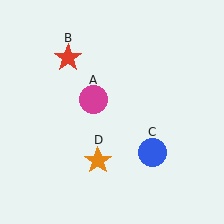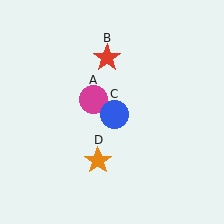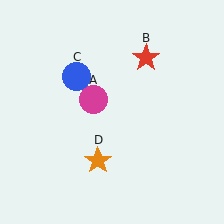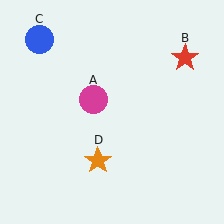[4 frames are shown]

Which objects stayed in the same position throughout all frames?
Magenta circle (object A) and orange star (object D) remained stationary.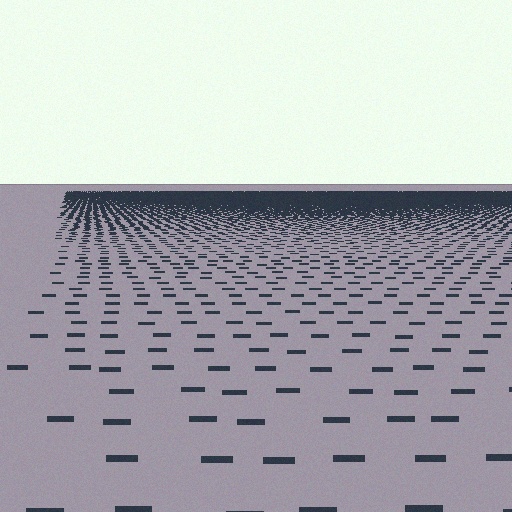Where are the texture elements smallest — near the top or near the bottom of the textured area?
Near the top.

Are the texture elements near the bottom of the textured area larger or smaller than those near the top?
Larger. Near the bottom, elements are closer to the viewer and appear at a bigger on-screen size.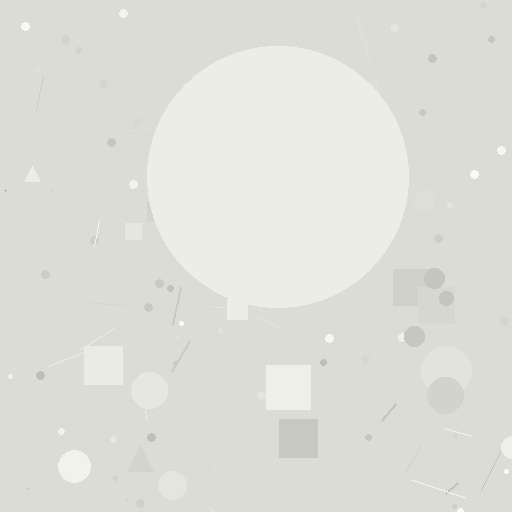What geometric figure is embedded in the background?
A circle is embedded in the background.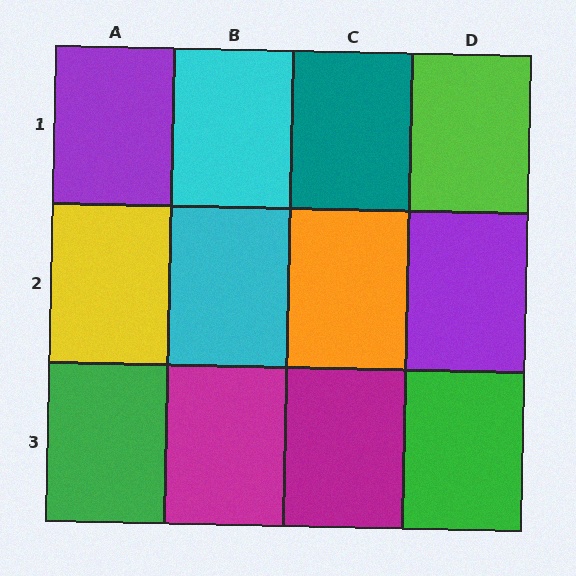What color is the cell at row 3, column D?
Green.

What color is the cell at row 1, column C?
Teal.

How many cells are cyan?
2 cells are cyan.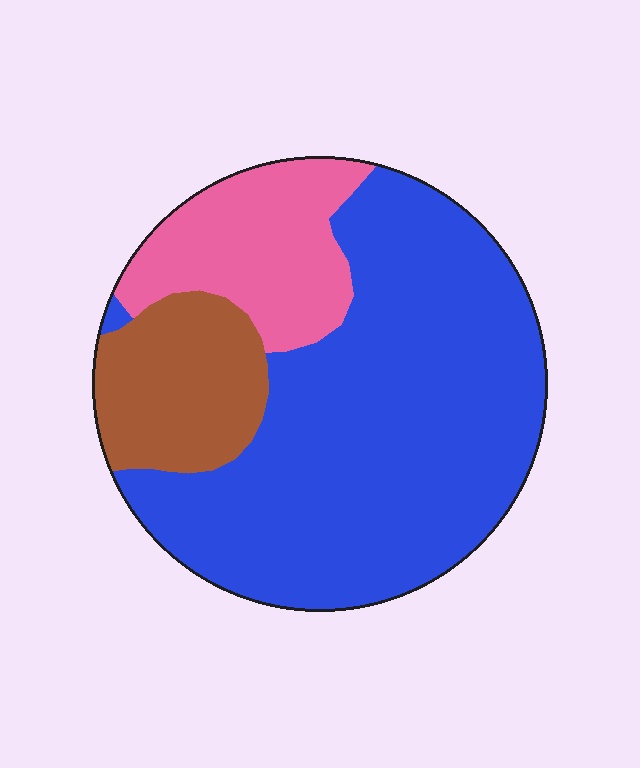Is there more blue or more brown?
Blue.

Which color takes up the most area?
Blue, at roughly 65%.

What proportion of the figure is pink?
Pink covers roughly 20% of the figure.